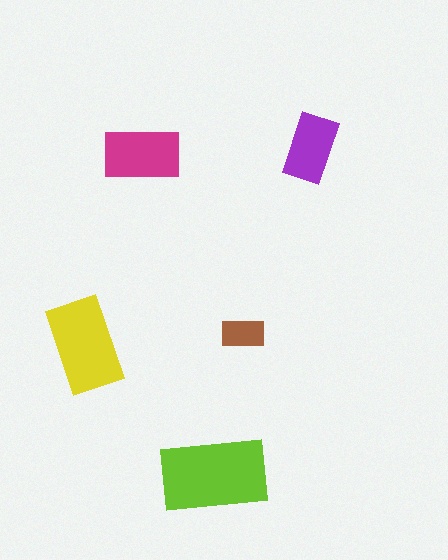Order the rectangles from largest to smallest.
the lime one, the yellow one, the magenta one, the purple one, the brown one.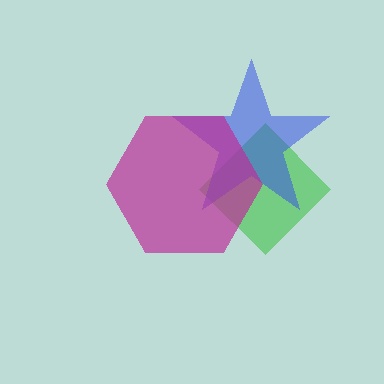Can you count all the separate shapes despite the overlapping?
Yes, there are 3 separate shapes.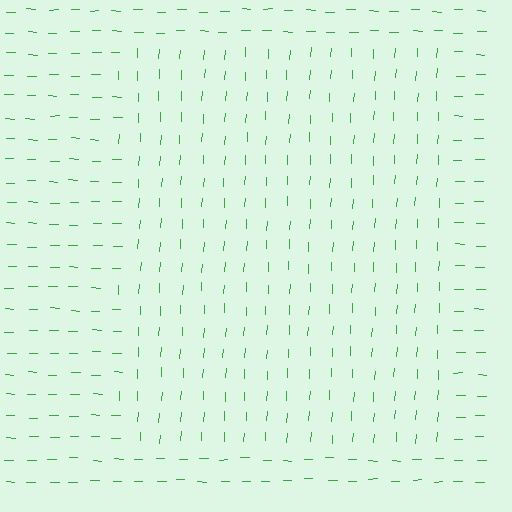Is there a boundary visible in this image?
Yes, there is a texture boundary formed by a change in line orientation.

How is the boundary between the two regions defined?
The boundary is defined purely by a change in line orientation (approximately 88 degrees difference). All lines are the same color and thickness.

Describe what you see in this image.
The image is filled with small green line segments. A rectangle region in the image has lines oriented differently from the surrounding lines, creating a visible texture boundary.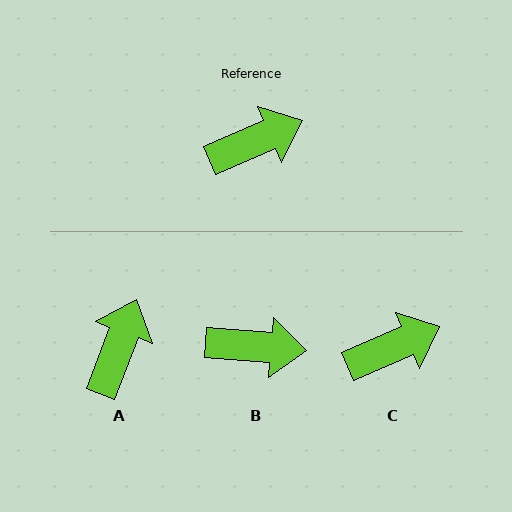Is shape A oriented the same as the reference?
No, it is off by about 46 degrees.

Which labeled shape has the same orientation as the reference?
C.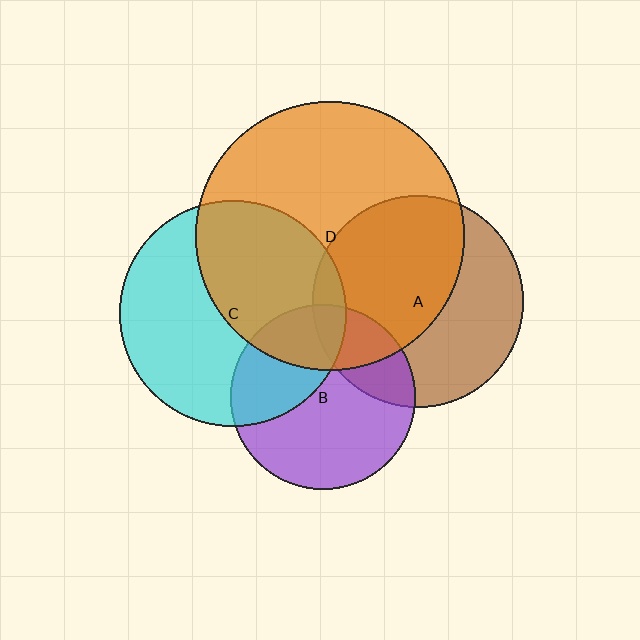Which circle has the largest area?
Circle D (orange).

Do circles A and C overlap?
Yes.